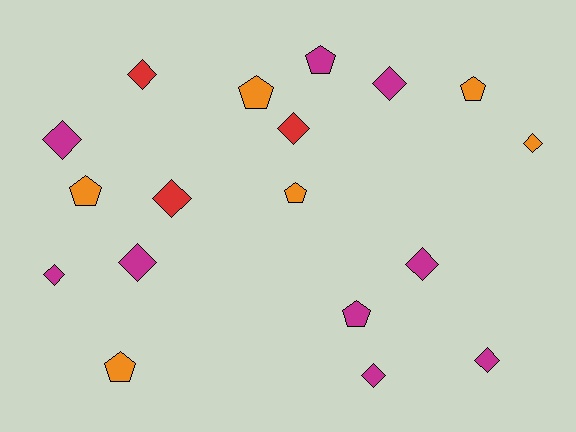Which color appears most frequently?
Magenta, with 9 objects.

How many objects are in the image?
There are 18 objects.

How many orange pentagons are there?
There are 5 orange pentagons.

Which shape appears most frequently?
Diamond, with 11 objects.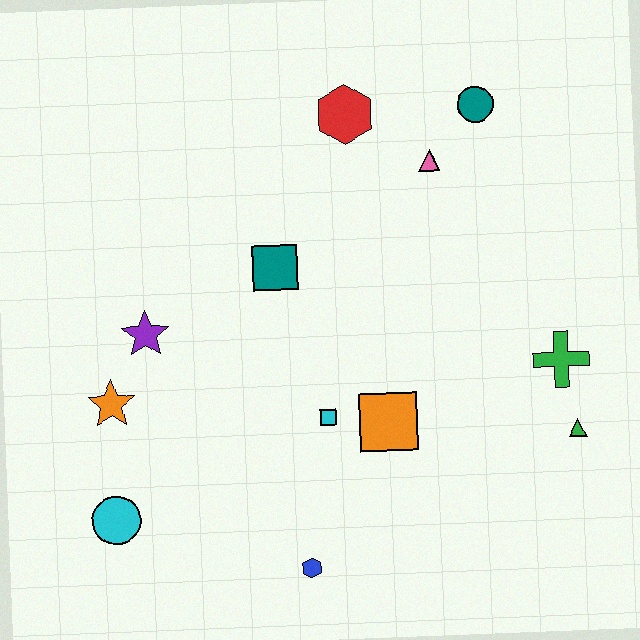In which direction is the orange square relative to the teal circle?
The orange square is below the teal circle.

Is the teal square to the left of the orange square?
Yes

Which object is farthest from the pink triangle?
The cyan circle is farthest from the pink triangle.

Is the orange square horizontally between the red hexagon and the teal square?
No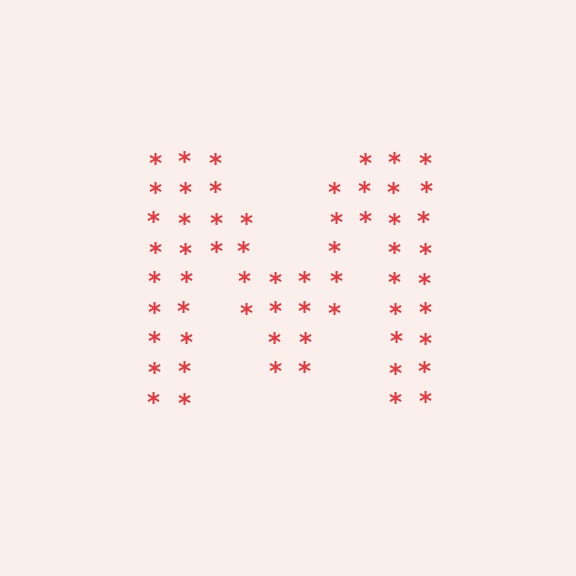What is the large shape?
The large shape is the letter M.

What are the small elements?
The small elements are asterisks.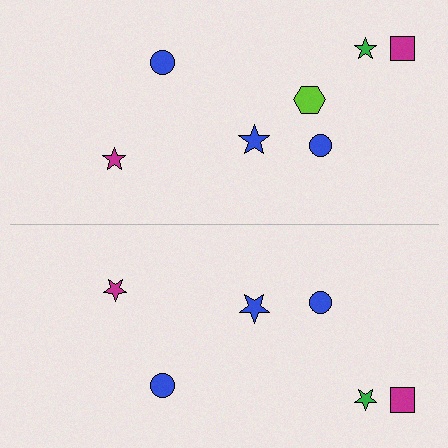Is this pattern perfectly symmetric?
No, the pattern is not perfectly symmetric. A lime hexagon is missing from the bottom side.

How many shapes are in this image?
There are 13 shapes in this image.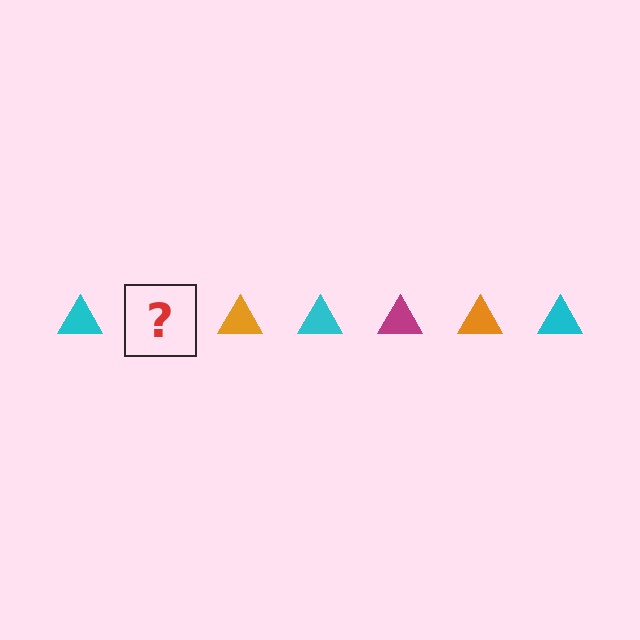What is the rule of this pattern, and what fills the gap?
The rule is that the pattern cycles through cyan, magenta, orange triangles. The gap should be filled with a magenta triangle.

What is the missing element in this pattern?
The missing element is a magenta triangle.